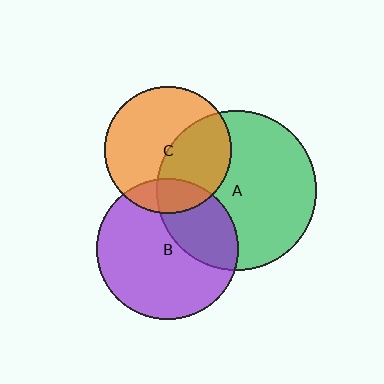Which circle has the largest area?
Circle A (green).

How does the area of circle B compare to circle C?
Approximately 1.2 times.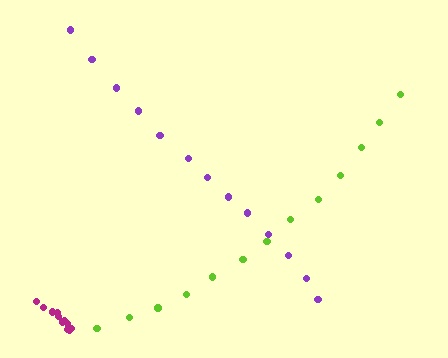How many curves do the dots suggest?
There are 3 distinct paths.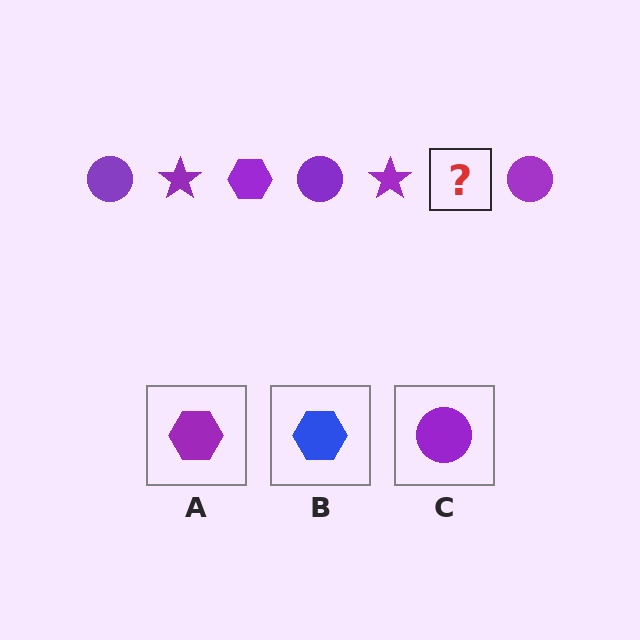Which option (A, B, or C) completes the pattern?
A.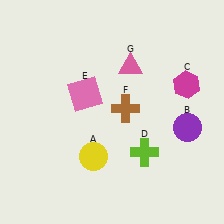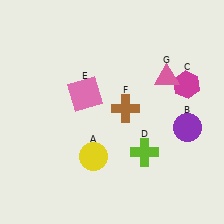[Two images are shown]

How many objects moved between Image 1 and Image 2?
1 object moved between the two images.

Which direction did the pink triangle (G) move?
The pink triangle (G) moved right.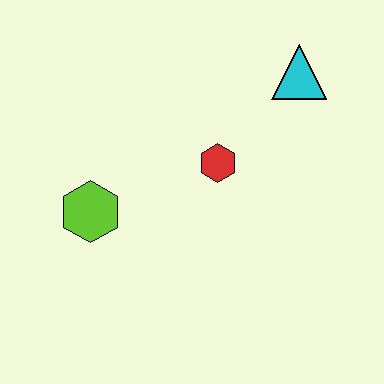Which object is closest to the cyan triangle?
The red hexagon is closest to the cyan triangle.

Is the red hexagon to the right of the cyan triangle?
No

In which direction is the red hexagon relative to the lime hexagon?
The red hexagon is to the right of the lime hexagon.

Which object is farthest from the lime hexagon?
The cyan triangle is farthest from the lime hexagon.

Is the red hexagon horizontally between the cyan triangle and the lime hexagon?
Yes